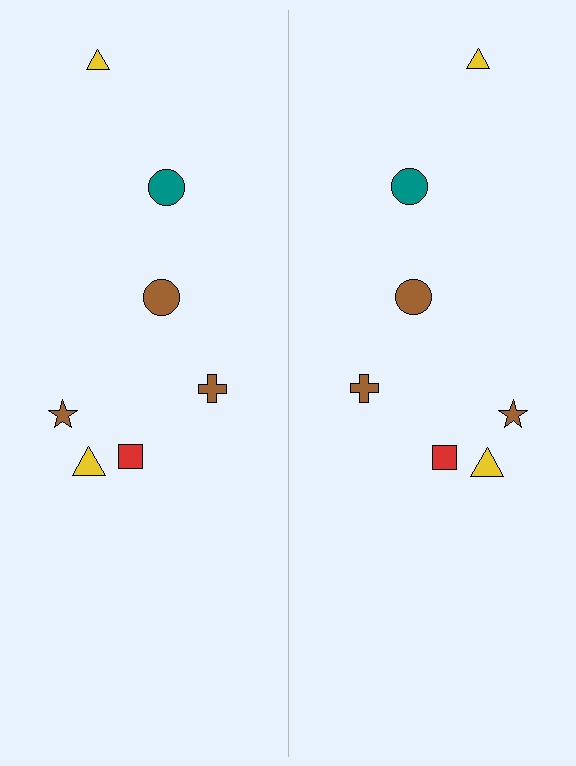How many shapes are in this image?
There are 14 shapes in this image.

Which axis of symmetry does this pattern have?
The pattern has a vertical axis of symmetry running through the center of the image.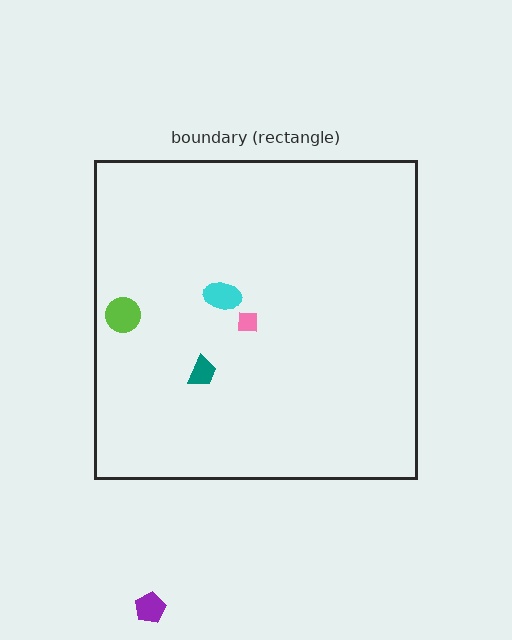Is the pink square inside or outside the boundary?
Inside.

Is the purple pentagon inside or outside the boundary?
Outside.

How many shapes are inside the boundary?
4 inside, 1 outside.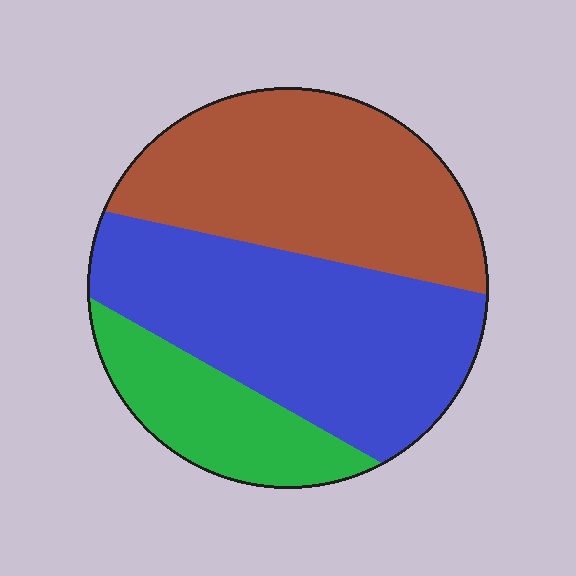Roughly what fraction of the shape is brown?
Brown covers 39% of the shape.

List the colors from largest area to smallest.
From largest to smallest: blue, brown, green.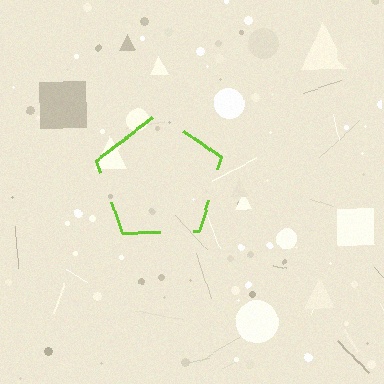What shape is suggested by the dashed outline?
The dashed outline suggests a pentagon.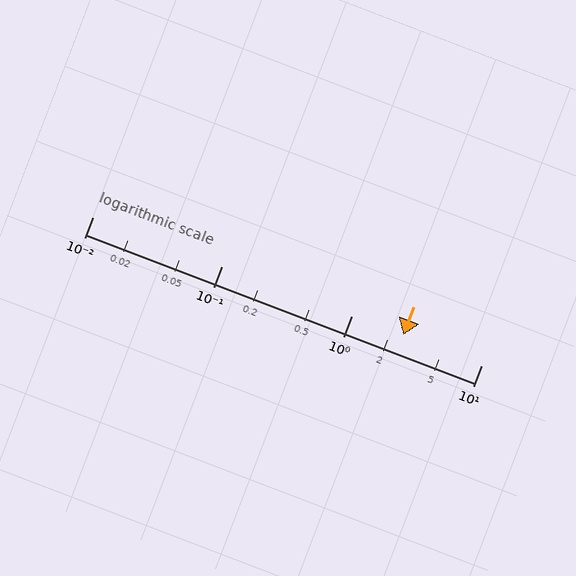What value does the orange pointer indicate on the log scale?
The pointer indicates approximately 2.5.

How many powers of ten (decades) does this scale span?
The scale spans 3 decades, from 0.01 to 10.